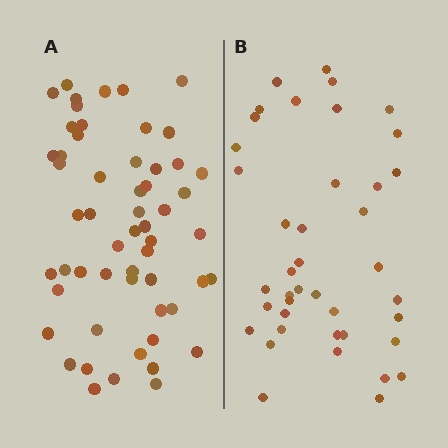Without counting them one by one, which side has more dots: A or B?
Region A (the left region) has more dots.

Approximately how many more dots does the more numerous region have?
Region A has approximately 15 more dots than region B.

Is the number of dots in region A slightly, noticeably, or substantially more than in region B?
Region A has noticeably more, but not dramatically so. The ratio is roughly 1.4 to 1.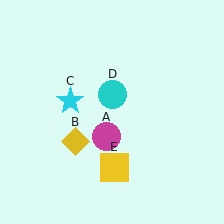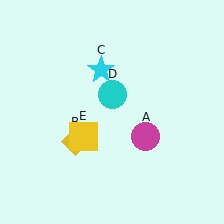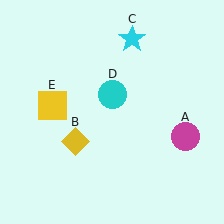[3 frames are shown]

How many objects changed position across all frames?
3 objects changed position: magenta circle (object A), cyan star (object C), yellow square (object E).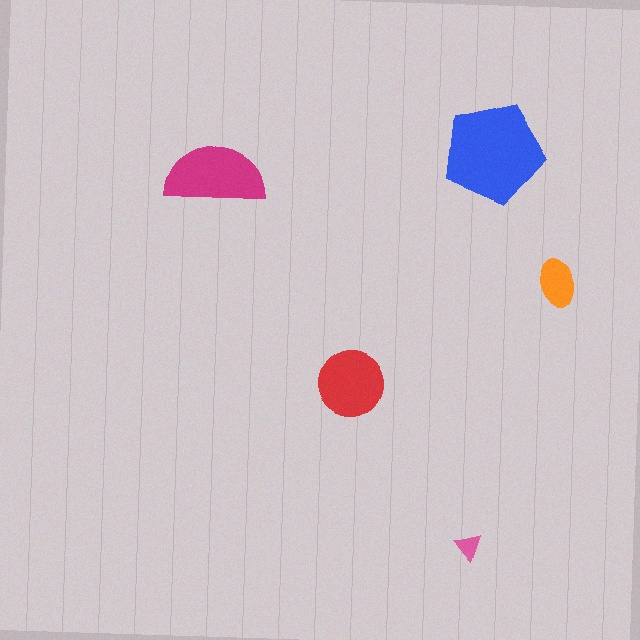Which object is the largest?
The blue pentagon.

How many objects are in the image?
There are 5 objects in the image.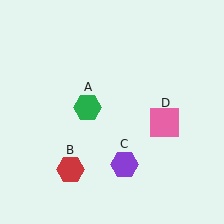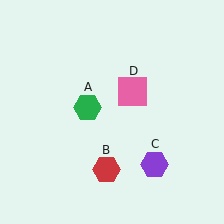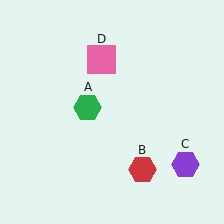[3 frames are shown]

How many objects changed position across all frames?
3 objects changed position: red hexagon (object B), purple hexagon (object C), pink square (object D).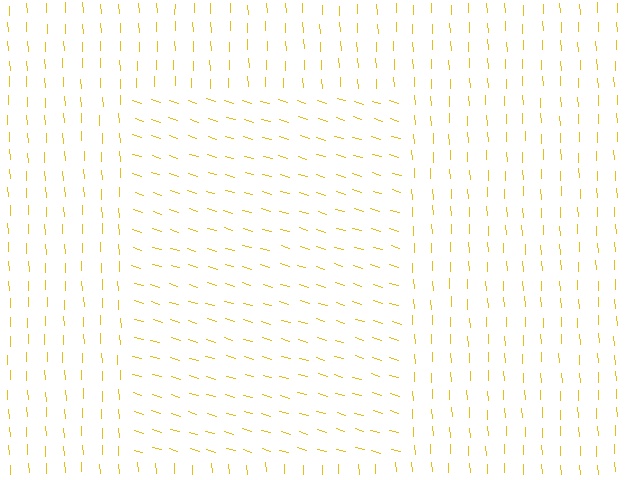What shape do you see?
I see a rectangle.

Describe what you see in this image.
The image is filled with small yellow line segments. A rectangle region in the image has lines oriented differently from the surrounding lines, creating a visible texture boundary.